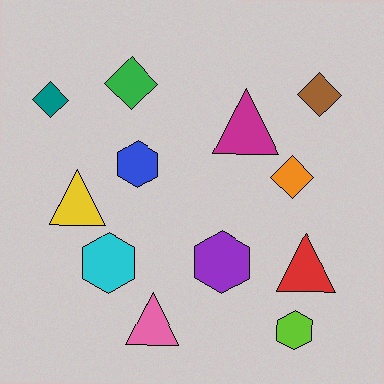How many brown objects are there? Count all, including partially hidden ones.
There is 1 brown object.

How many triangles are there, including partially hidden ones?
There are 4 triangles.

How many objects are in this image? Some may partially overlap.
There are 12 objects.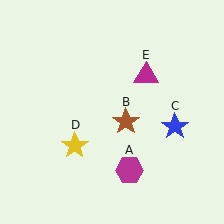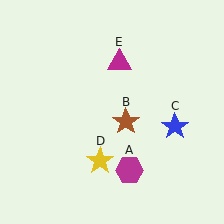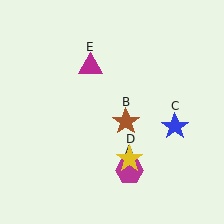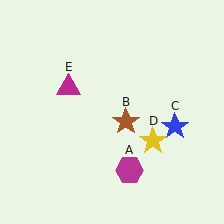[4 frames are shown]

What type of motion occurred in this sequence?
The yellow star (object D), magenta triangle (object E) rotated counterclockwise around the center of the scene.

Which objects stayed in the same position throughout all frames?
Magenta hexagon (object A) and brown star (object B) and blue star (object C) remained stationary.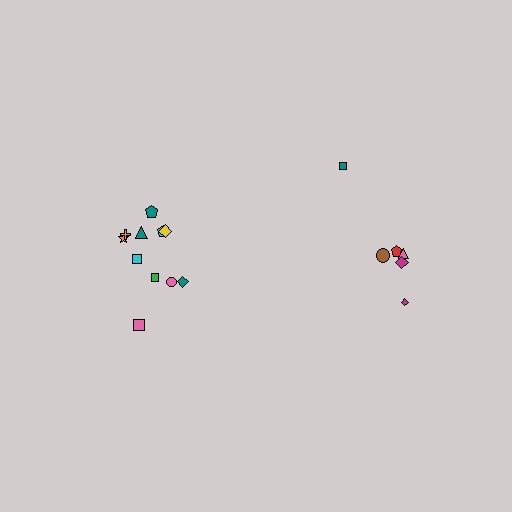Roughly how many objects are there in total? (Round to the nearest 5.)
Roughly 20 objects in total.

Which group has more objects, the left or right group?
The left group.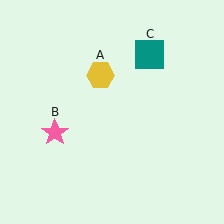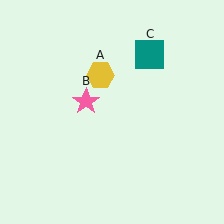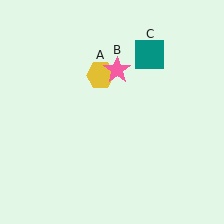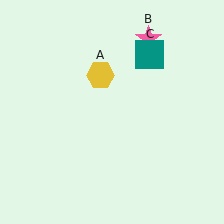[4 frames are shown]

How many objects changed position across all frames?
1 object changed position: pink star (object B).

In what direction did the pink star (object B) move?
The pink star (object B) moved up and to the right.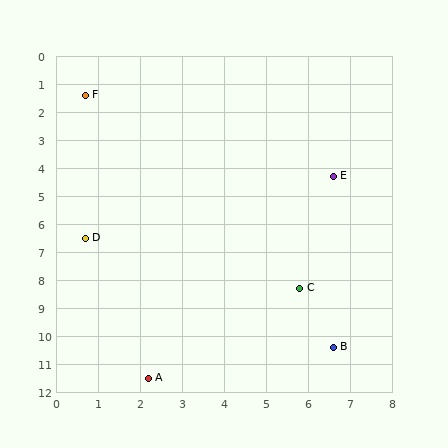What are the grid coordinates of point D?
Point D is at approximately (0.7, 6.5).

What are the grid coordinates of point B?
Point B is at approximately (6.6, 10.4).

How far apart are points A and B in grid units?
Points A and B are about 4.5 grid units apart.